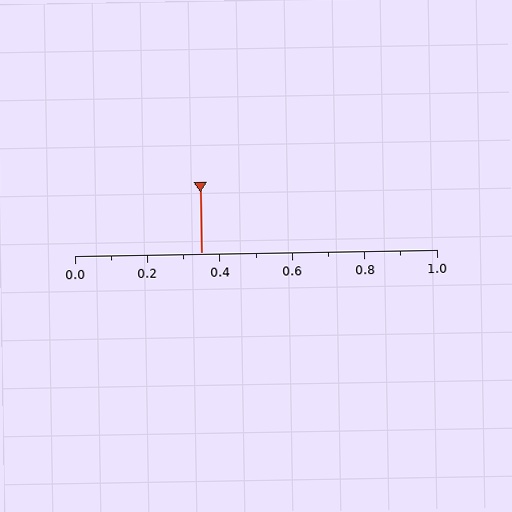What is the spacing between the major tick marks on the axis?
The major ticks are spaced 0.2 apart.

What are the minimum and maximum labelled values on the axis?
The axis runs from 0.0 to 1.0.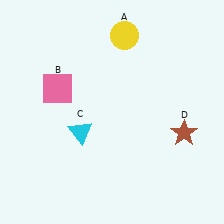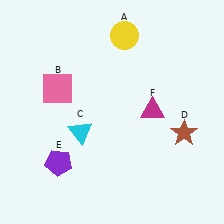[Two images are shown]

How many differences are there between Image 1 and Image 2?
There are 2 differences between the two images.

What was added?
A purple pentagon (E), a magenta triangle (F) were added in Image 2.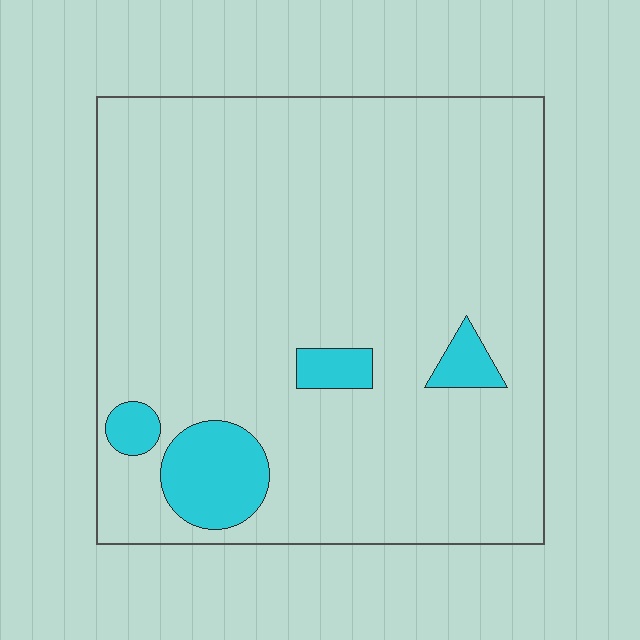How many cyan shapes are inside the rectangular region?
4.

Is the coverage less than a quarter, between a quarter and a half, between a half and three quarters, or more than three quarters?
Less than a quarter.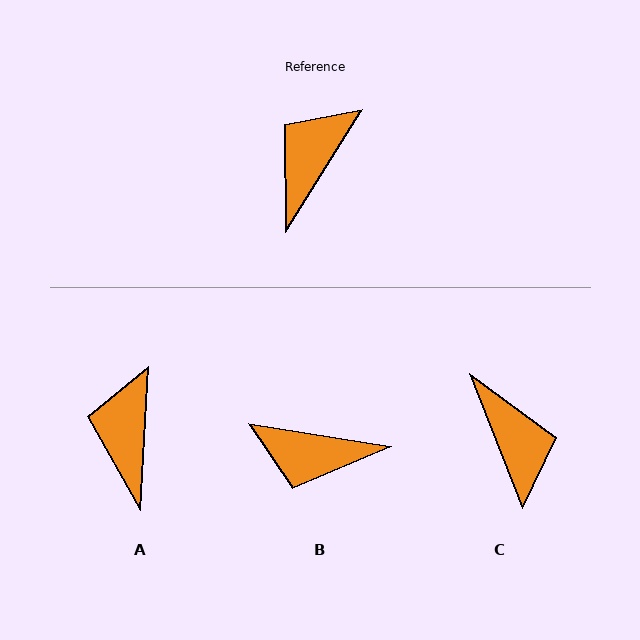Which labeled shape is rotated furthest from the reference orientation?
C, about 126 degrees away.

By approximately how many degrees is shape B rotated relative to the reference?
Approximately 113 degrees counter-clockwise.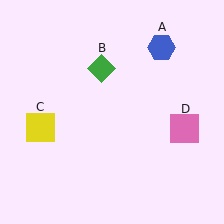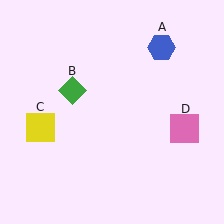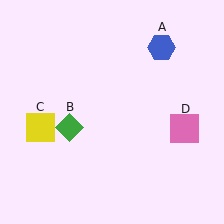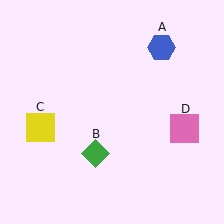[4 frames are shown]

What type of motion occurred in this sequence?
The green diamond (object B) rotated counterclockwise around the center of the scene.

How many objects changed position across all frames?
1 object changed position: green diamond (object B).